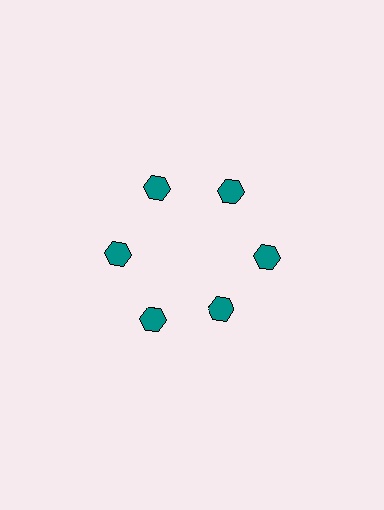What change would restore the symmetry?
The symmetry would be restored by moving it outward, back onto the ring so that all 6 hexagons sit at equal angles and equal distance from the center.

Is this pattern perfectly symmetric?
No. The 6 teal hexagons are arranged in a ring, but one element near the 5 o'clock position is pulled inward toward the center, breaking the 6-fold rotational symmetry.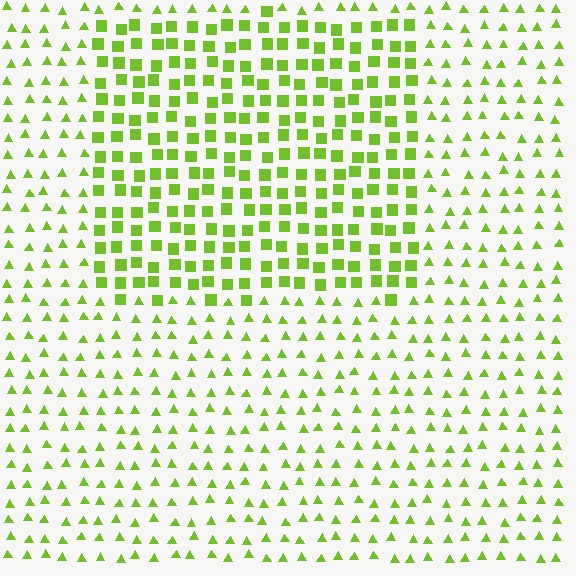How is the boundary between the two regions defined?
The boundary is defined by a change in element shape: squares inside vs. triangles outside. All elements share the same color and spacing.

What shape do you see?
I see a rectangle.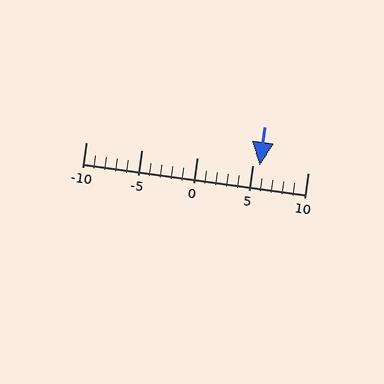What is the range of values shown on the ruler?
The ruler shows values from -10 to 10.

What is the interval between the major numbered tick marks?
The major tick marks are spaced 5 units apart.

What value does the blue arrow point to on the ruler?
The blue arrow points to approximately 6.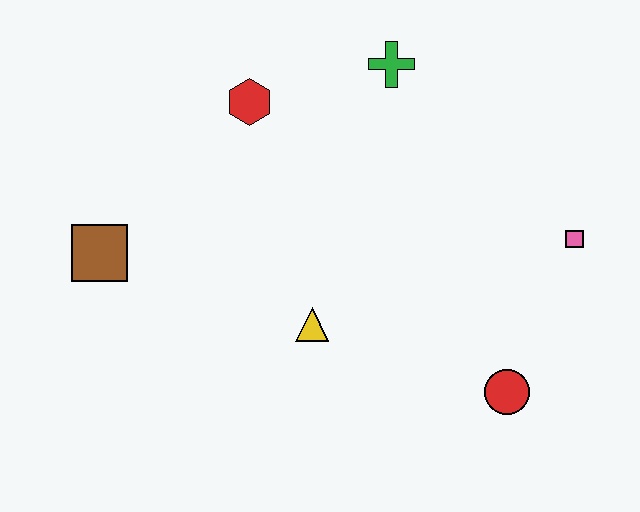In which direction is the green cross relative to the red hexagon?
The green cross is to the right of the red hexagon.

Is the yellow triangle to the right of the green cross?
No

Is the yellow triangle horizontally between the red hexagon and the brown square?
No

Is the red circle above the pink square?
No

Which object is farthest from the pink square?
The brown square is farthest from the pink square.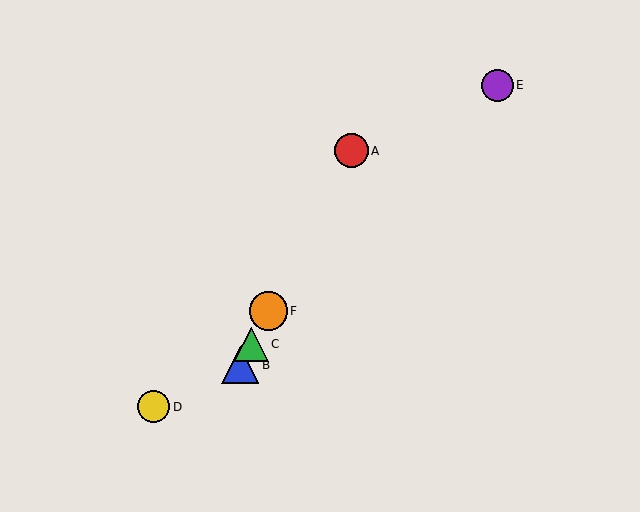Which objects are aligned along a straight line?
Objects A, B, C, F are aligned along a straight line.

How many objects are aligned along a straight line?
4 objects (A, B, C, F) are aligned along a straight line.